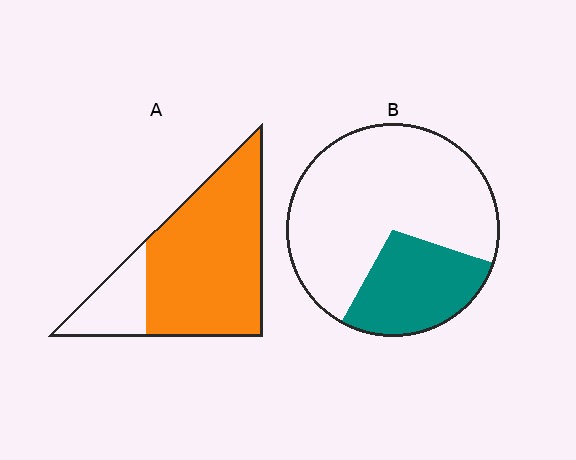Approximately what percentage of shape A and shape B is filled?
A is approximately 80% and B is approximately 30%.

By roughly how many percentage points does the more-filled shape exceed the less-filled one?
By roughly 50 percentage points (A over B).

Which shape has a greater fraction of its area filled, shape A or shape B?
Shape A.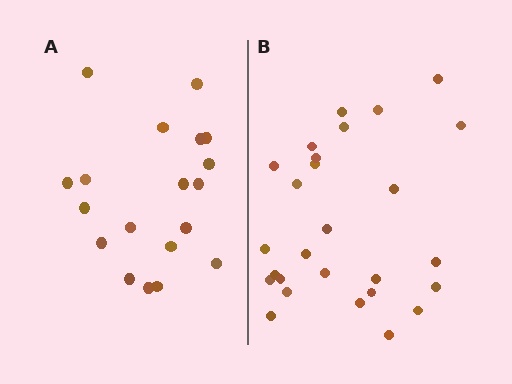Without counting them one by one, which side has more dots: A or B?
Region B (the right region) has more dots.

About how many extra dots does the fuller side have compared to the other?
Region B has roughly 8 or so more dots than region A.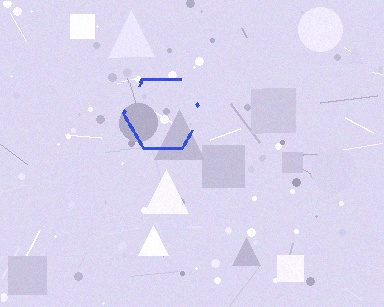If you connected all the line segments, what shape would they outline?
They would outline a hexagon.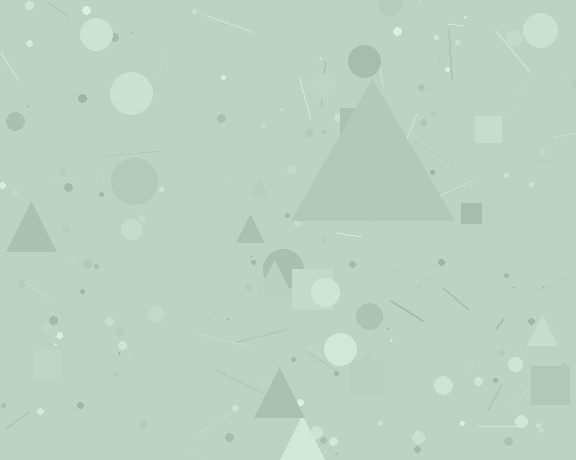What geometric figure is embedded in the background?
A triangle is embedded in the background.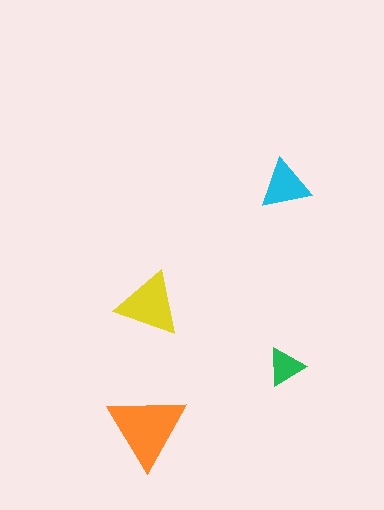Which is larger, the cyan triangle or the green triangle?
The cyan one.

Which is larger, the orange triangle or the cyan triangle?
The orange one.